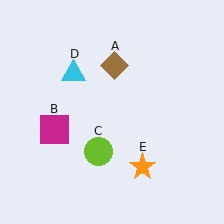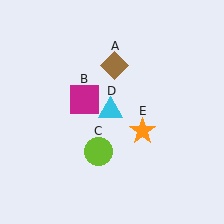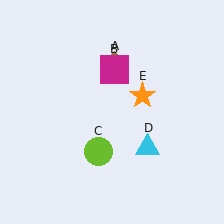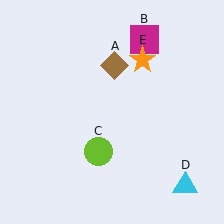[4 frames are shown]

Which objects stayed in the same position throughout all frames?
Brown diamond (object A) and lime circle (object C) remained stationary.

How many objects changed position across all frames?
3 objects changed position: magenta square (object B), cyan triangle (object D), orange star (object E).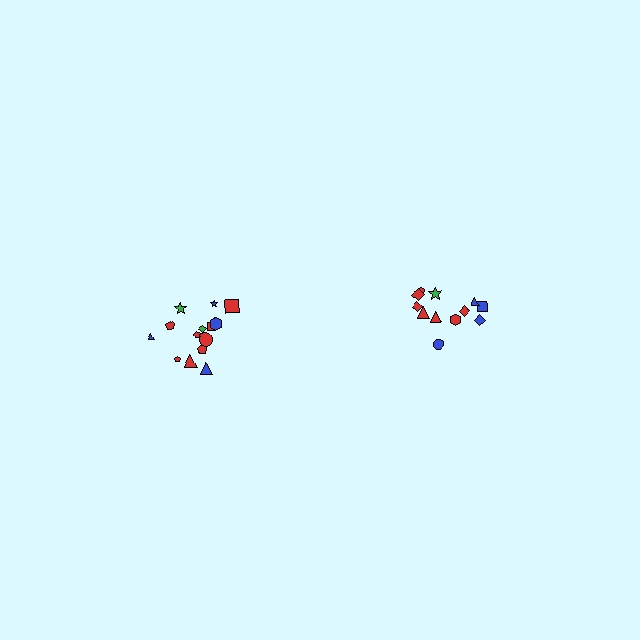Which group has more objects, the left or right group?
The left group.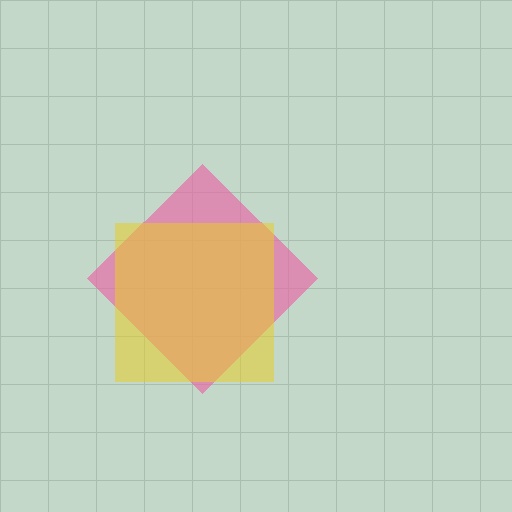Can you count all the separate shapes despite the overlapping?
Yes, there are 2 separate shapes.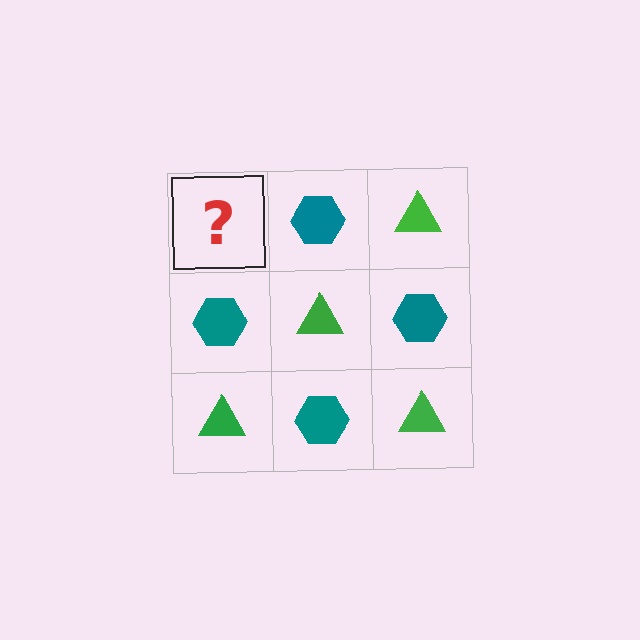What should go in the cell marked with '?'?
The missing cell should contain a green triangle.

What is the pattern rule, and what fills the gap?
The rule is that it alternates green triangle and teal hexagon in a checkerboard pattern. The gap should be filled with a green triangle.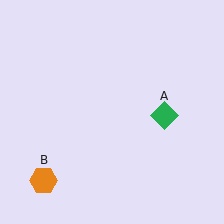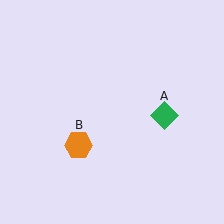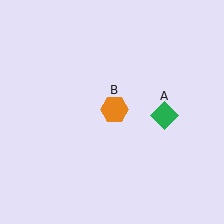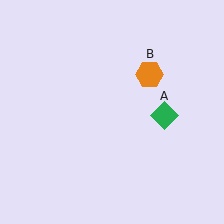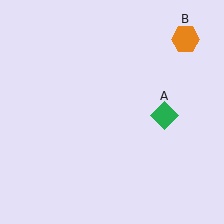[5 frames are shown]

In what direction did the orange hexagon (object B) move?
The orange hexagon (object B) moved up and to the right.